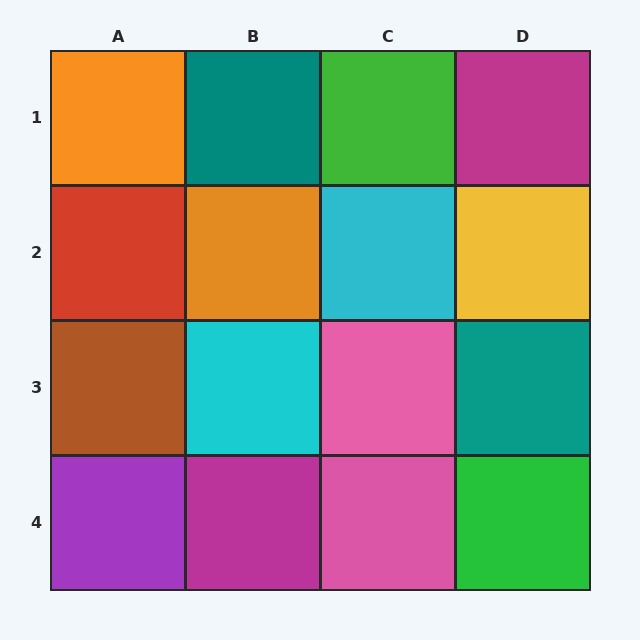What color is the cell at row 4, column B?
Magenta.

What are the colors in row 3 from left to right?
Brown, cyan, pink, teal.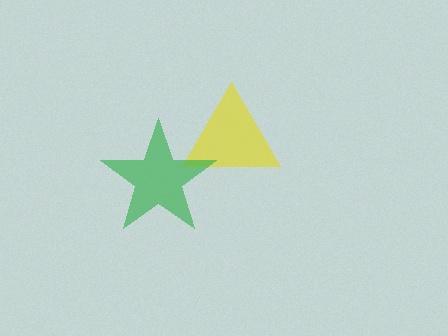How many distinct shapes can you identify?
There are 2 distinct shapes: a yellow triangle, a green star.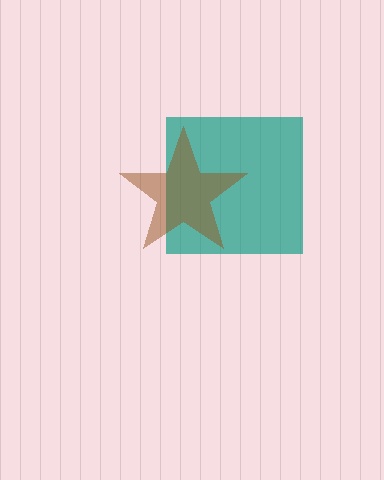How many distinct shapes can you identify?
There are 2 distinct shapes: a teal square, a brown star.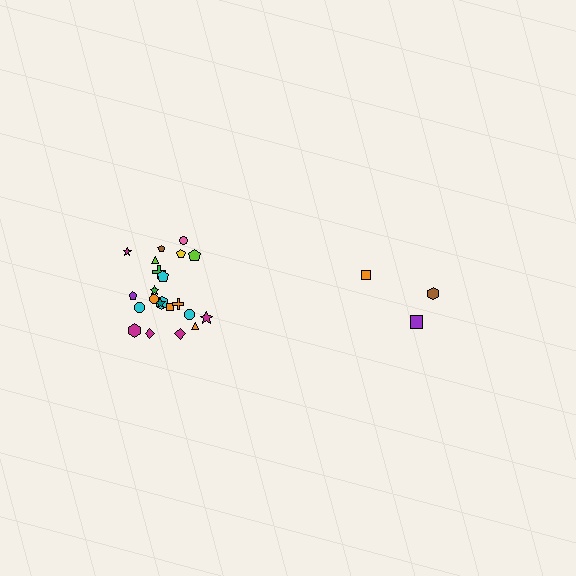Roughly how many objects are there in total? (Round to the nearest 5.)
Roughly 25 objects in total.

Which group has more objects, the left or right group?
The left group.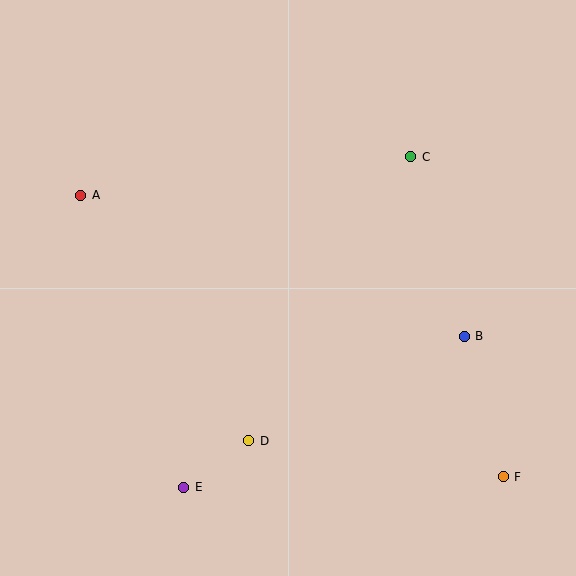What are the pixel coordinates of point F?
Point F is at (503, 477).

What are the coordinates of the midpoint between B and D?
The midpoint between B and D is at (357, 389).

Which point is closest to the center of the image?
Point D at (249, 441) is closest to the center.